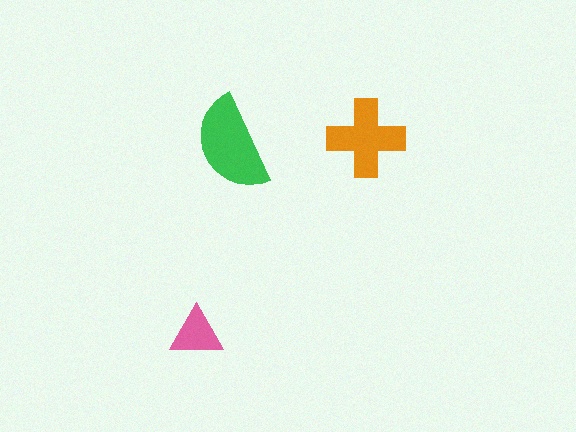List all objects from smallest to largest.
The pink triangle, the orange cross, the green semicircle.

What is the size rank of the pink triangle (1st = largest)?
3rd.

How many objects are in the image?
There are 3 objects in the image.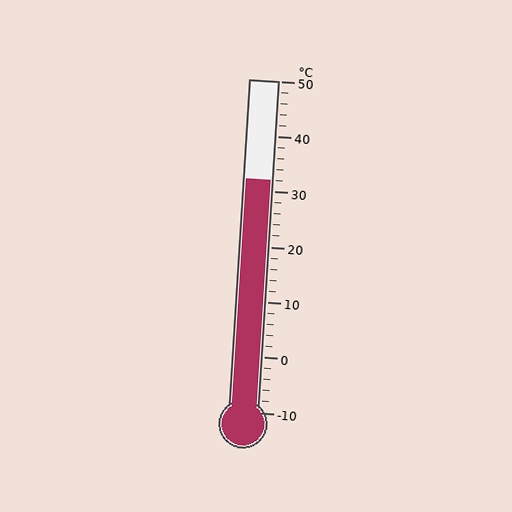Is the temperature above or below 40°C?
The temperature is below 40°C.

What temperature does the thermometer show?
The thermometer shows approximately 32°C.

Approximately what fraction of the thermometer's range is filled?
The thermometer is filled to approximately 70% of its range.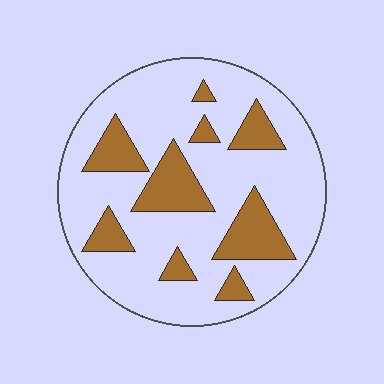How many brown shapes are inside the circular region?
9.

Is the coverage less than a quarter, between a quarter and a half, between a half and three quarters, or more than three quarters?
Less than a quarter.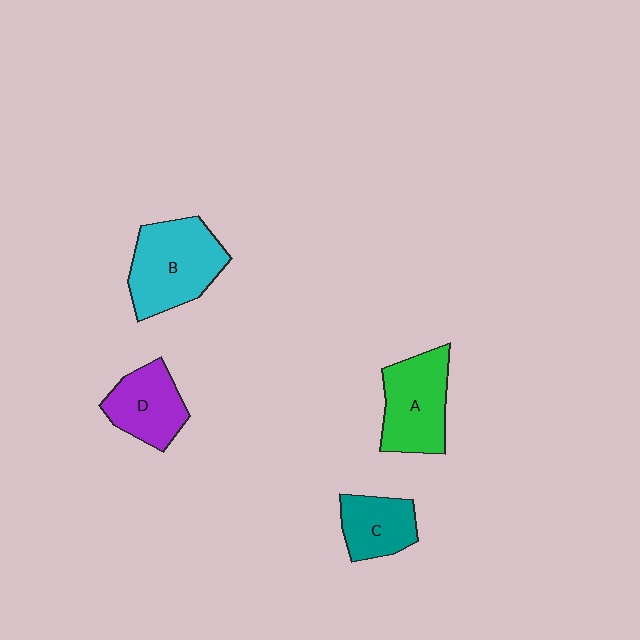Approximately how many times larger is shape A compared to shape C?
Approximately 1.4 times.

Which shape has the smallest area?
Shape C (teal).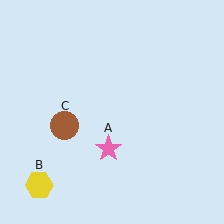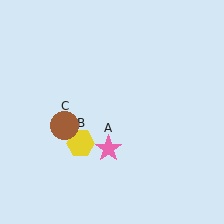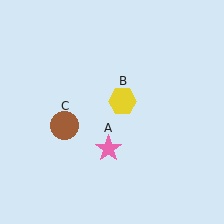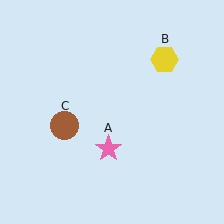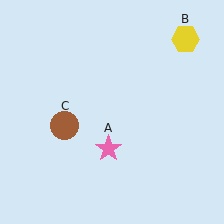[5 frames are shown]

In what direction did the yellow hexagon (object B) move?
The yellow hexagon (object B) moved up and to the right.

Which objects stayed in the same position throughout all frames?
Pink star (object A) and brown circle (object C) remained stationary.